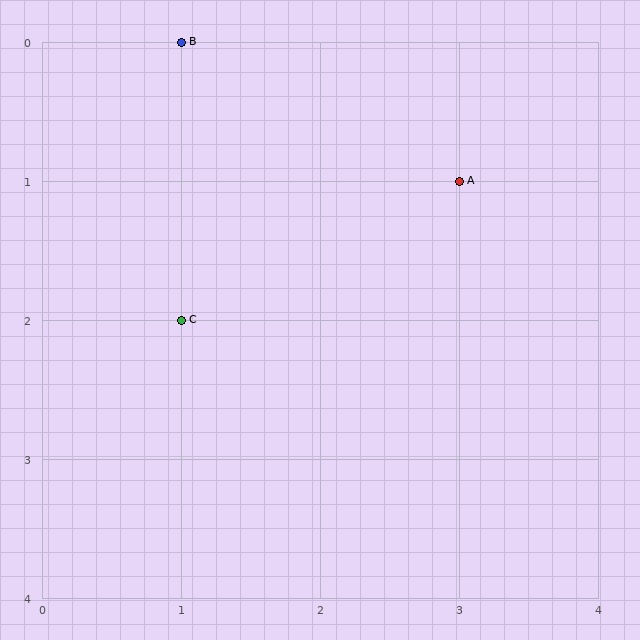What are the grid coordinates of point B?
Point B is at grid coordinates (1, 0).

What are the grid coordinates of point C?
Point C is at grid coordinates (1, 2).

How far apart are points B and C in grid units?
Points B and C are 2 rows apart.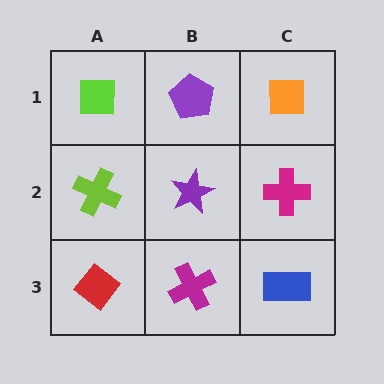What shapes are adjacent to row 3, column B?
A purple star (row 2, column B), a red diamond (row 3, column A), a blue rectangle (row 3, column C).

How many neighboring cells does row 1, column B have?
3.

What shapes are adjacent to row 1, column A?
A lime cross (row 2, column A), a purple pentagon (row 1, column B).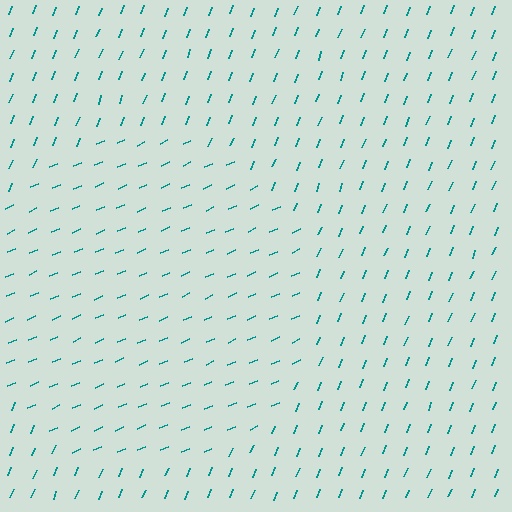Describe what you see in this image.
The image is filled with small teal line segments. A circle region in the image has lines oriented differently from the surrounding lines, creating a visible texture boundary.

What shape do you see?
I see a circle.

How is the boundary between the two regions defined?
The boundary is defined purely by a change in line orientation (approximately 45 degrees difference). All lines are the same color and thickness.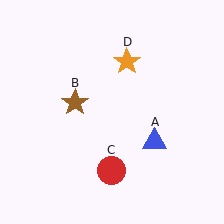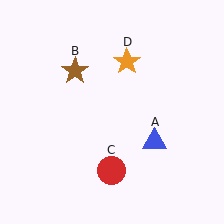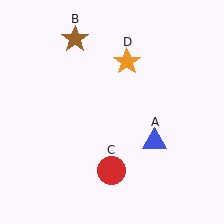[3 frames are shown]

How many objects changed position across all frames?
1 object changed position: brown star (object B).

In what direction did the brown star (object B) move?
The brown star (object B) moved up.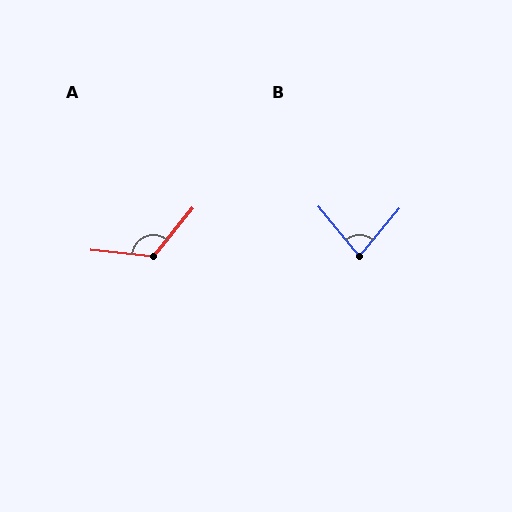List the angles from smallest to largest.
B (79°), A (123°).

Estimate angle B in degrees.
Approximately 79 degrees.